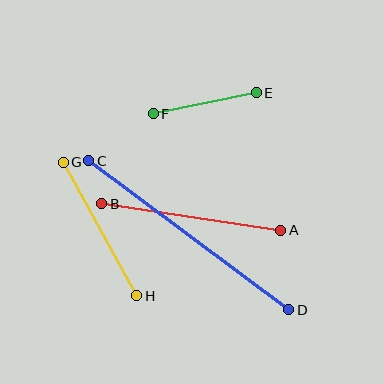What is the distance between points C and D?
The distance is approximately 250 pixels.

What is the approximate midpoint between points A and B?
The midpoint is at approximately (191, 217) pixels.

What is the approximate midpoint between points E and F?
The midpoint is at approximately (205, 103) pixels.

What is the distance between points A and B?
The distance is approximately 181 pixels.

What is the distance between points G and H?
The distance is approximately 152 pixels.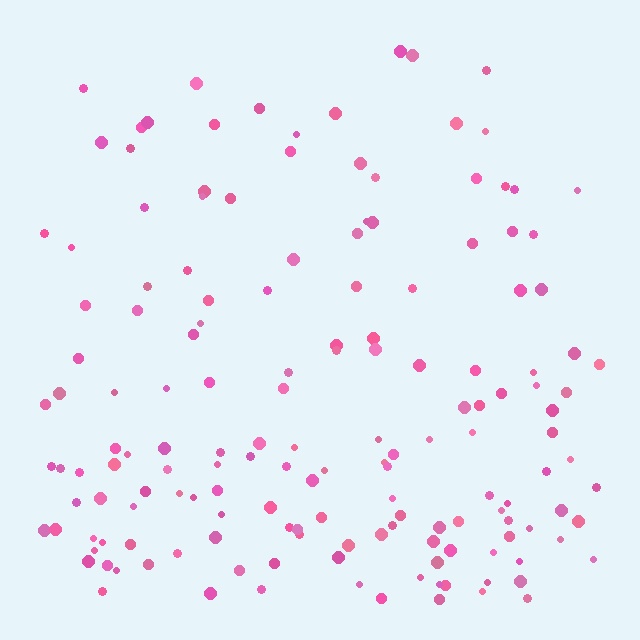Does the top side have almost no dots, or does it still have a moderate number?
Still a moderate number, just noticeably fewer than the bottom.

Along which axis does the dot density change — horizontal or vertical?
Vertical.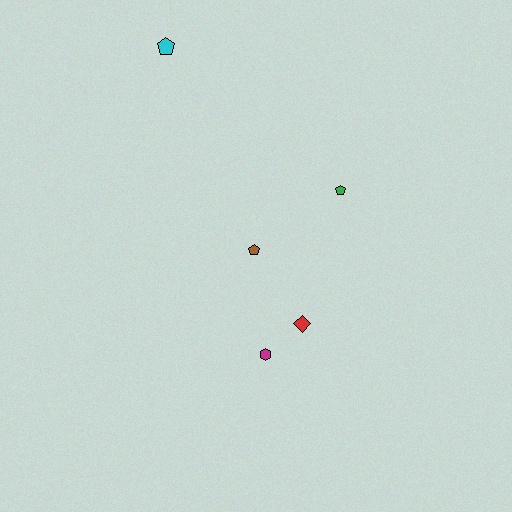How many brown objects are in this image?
There is 1 brown object.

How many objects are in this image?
There are 5 objects.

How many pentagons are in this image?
There are 3 pentagons.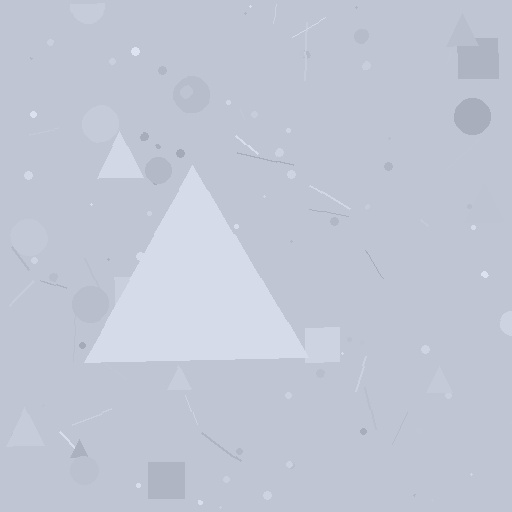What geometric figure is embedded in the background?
A triangle is embedded in the background.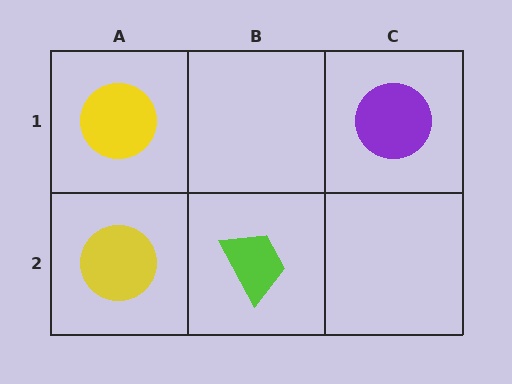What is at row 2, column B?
A lime trapezoid.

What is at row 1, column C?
A purple circle.